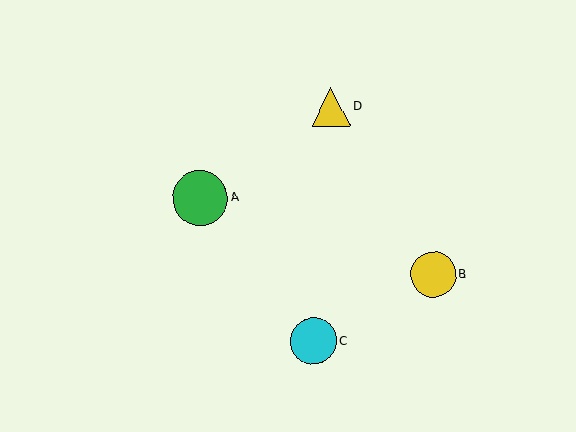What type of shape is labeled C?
Shape C is a cyan circle.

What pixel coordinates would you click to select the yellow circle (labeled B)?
Click at (433, 275) to select the yellow circle B.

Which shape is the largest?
The green circle (labeled A) is the largest.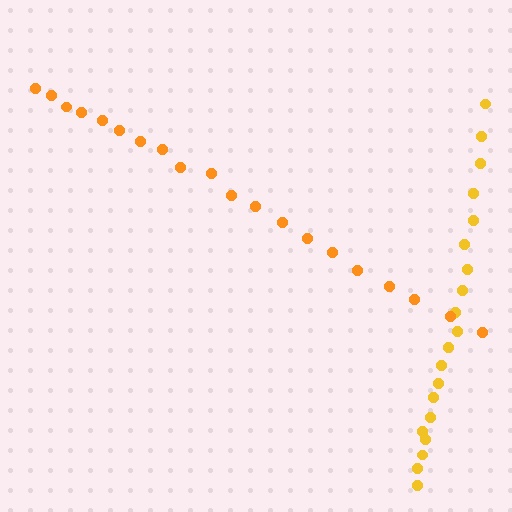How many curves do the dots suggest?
There are 2 distinct paths.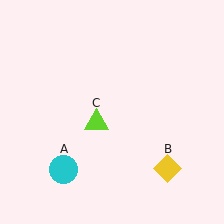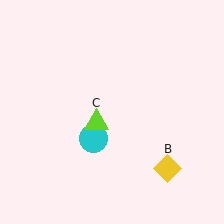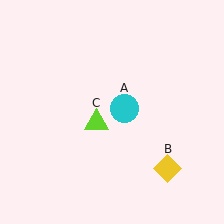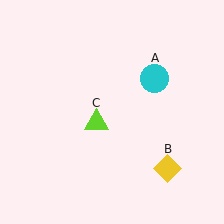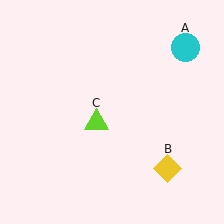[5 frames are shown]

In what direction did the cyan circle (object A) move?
The cyan circle (object A) moved up and to the right.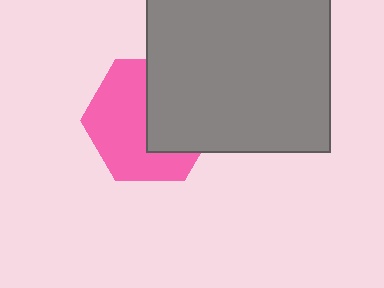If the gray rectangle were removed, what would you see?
You would see the complete pink hexagon.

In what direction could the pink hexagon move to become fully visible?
The pink hexagon could move left. That would shift it out from behind the gray rectangle entirely.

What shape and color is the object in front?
The object in front is a gray rectangle.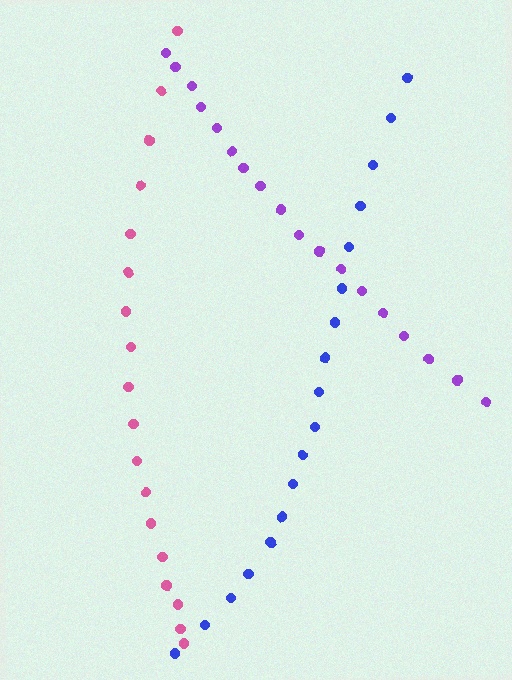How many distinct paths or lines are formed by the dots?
There are 3 distinct paths.